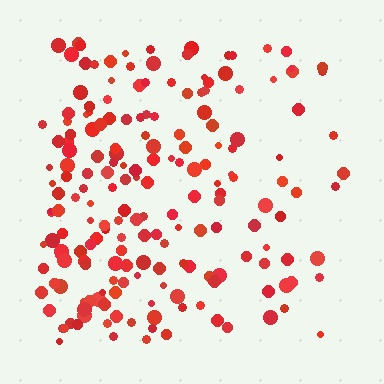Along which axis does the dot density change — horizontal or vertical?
Horizontal.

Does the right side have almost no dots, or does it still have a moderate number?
Still a moderate number, just noticeably fewer than the left.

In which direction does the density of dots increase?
From right to left, with the left side densest.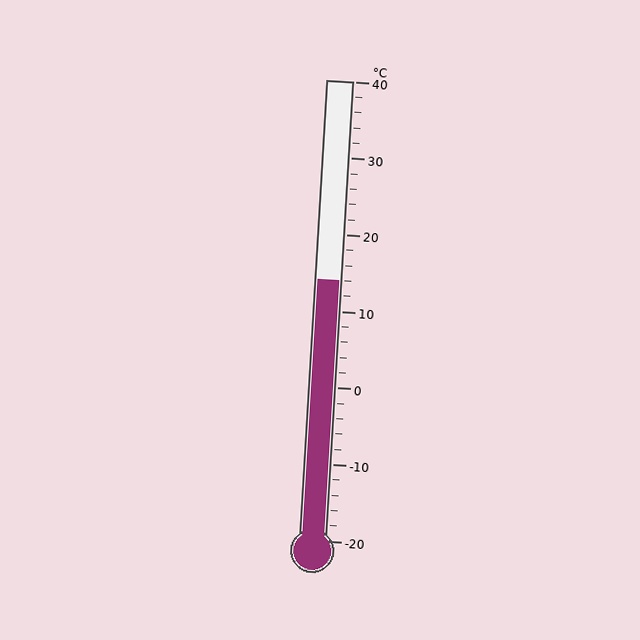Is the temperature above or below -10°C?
The temperature is above -10°C.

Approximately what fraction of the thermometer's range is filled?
The thermometer is filled to approximately 55% of its range.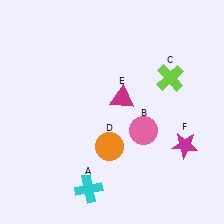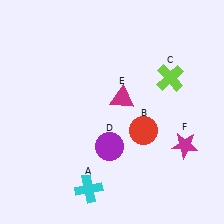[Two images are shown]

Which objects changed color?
B changed from pink to red. D changed from orange to purple.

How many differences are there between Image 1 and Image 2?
There are 2 differences between the two images.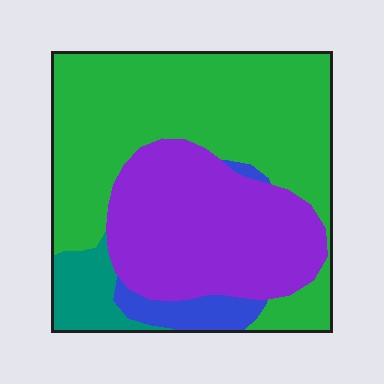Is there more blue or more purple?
Purple.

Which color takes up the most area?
Green, at roughly 50%.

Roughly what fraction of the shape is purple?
Purple takes up about one third (1/3) of the shape.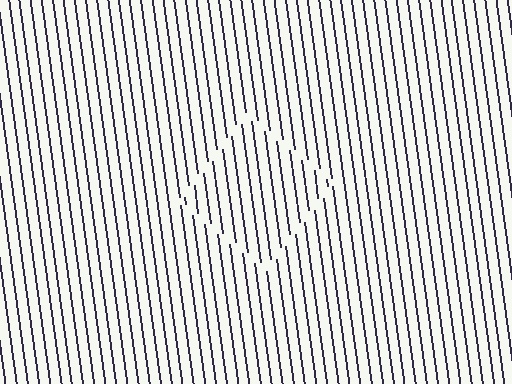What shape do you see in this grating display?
An illusory square. The interior of the shape contains the same grating, shifted by half a period — the contour is defined by the phase discontinuity where line-ends from the inner and outer gratings abut.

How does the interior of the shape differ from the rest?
The interior of the shape contains the same grating, shifted by half a period — the contour is defined by the phase discontinuity where line-ends from the inner and outer gratings abut.